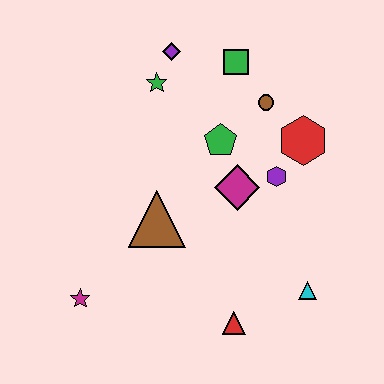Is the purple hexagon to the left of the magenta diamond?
No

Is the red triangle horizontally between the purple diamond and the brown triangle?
No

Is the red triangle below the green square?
Yes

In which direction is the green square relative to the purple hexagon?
The green square is above the purple hexagon.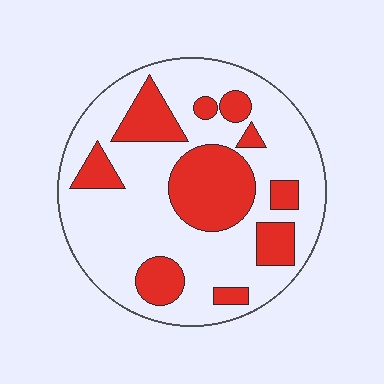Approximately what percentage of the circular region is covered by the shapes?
Approximately 30%.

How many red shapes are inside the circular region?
10.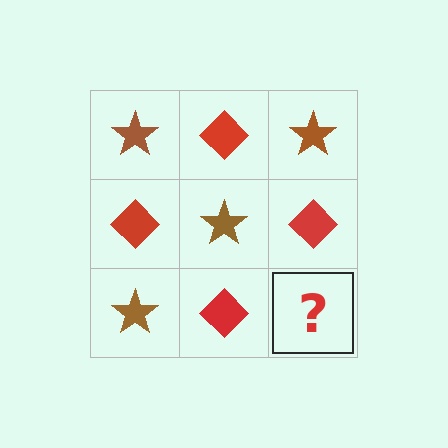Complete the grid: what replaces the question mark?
The question mark should be replaced with a brown star.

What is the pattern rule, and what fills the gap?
The rule is that it alternates brown star and red diamond in a checkerboard pattern. The gap should be filled with a brown star.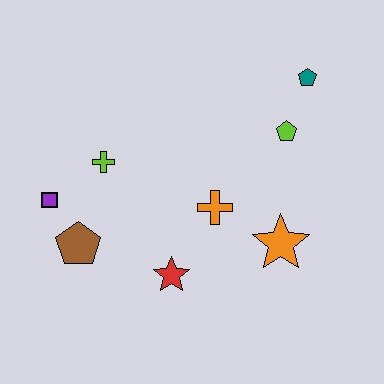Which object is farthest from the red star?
The teal pentagon is farthest from the red star.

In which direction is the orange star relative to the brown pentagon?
The orange star is to the right of the brown pentagon.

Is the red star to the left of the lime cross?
No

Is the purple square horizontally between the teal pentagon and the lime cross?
No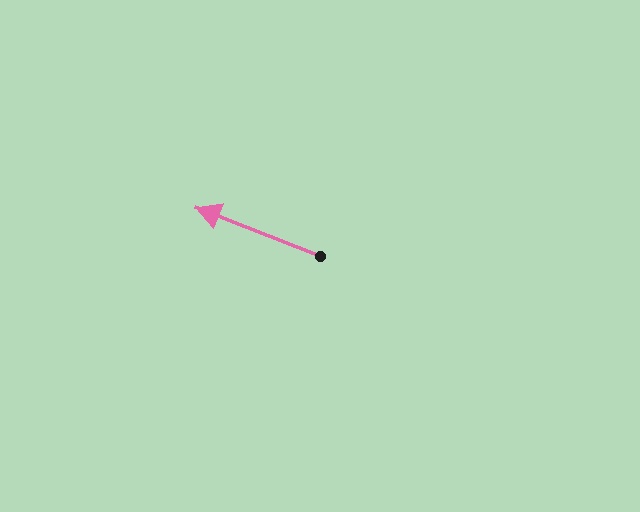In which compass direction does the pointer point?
West.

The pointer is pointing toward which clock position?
Roughly 10 o'clock.